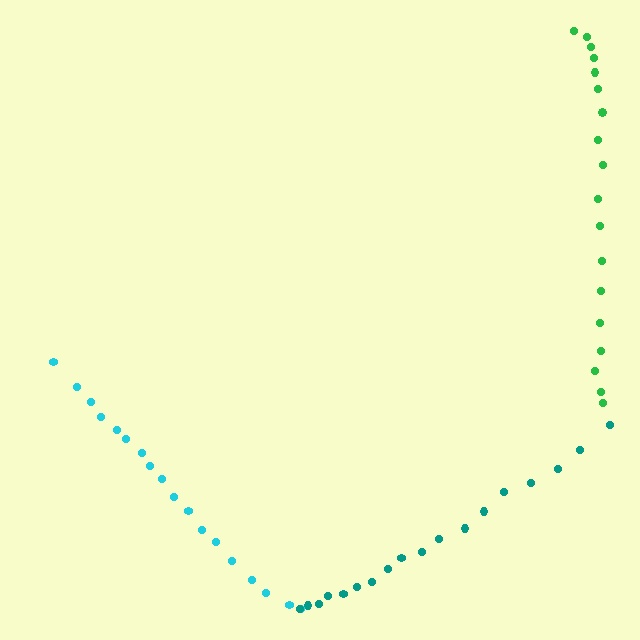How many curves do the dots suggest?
There are 3 distinct paths.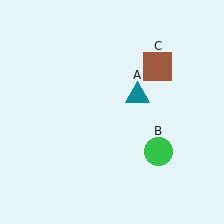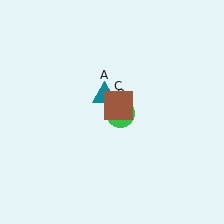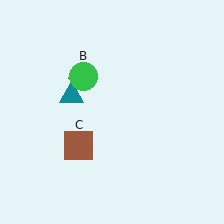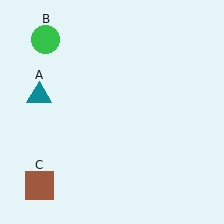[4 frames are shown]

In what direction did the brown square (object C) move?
The brown square (object C) moved down and to the left.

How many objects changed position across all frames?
3 objects changed position: teal triangle (object A), green circle (object B), brown square (object C).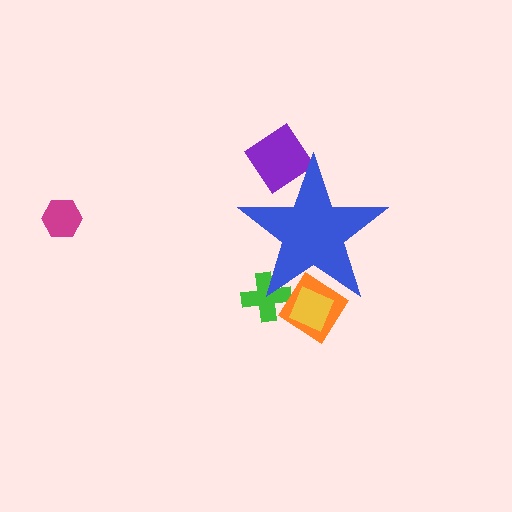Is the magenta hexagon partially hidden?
No, the magenta hexagon is fully visible.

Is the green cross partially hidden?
Yes, the green cross is partially hidden behind the blue star.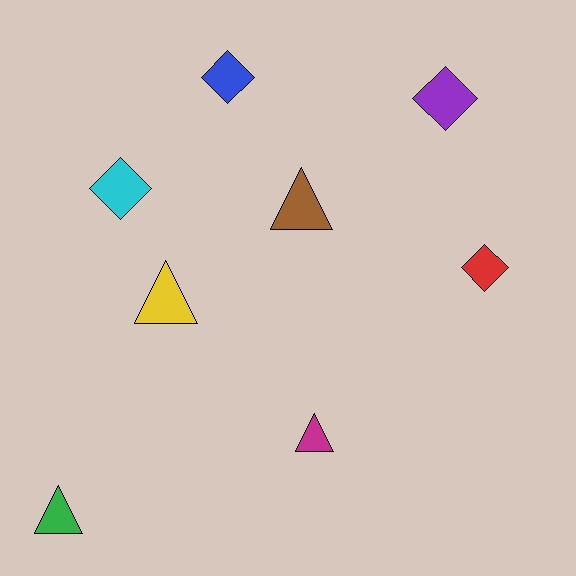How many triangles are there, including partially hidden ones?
There are 4 triangles.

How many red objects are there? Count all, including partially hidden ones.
There is 1 red object.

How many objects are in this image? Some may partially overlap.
There are 8 objects.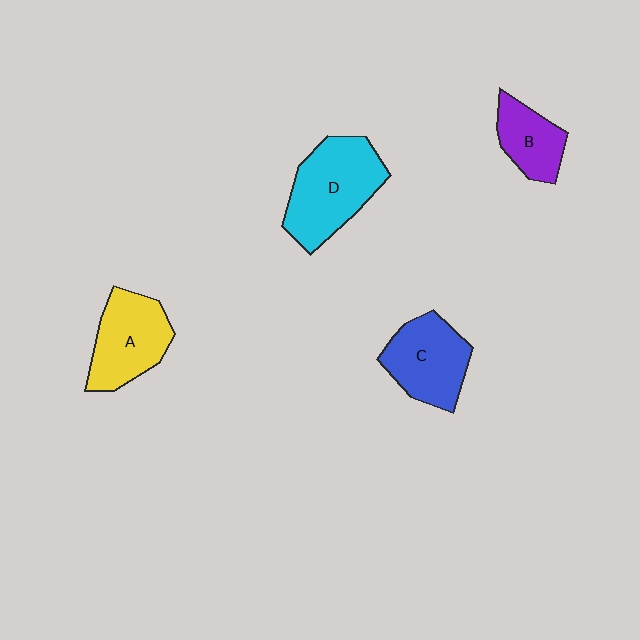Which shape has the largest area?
Shape D (cyan).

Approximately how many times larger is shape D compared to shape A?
Approximately 1.3 times.